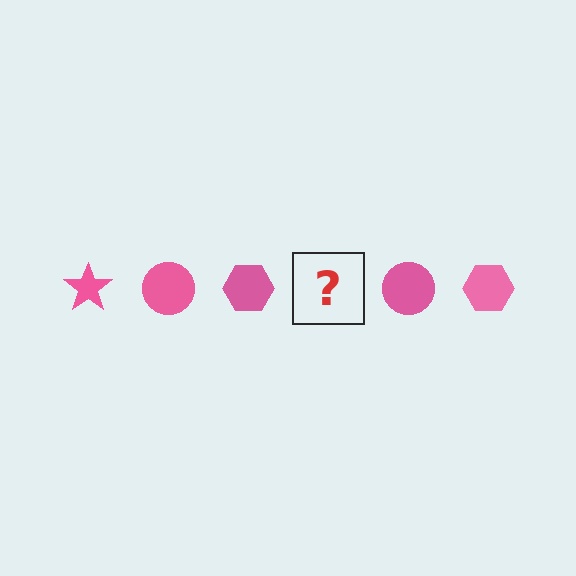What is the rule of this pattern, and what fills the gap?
The rule is that the pattern cycles through star, circle, hexagon shapes in pink. The gap should be filled with a pink star.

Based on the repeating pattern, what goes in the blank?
The blank should be a pink star.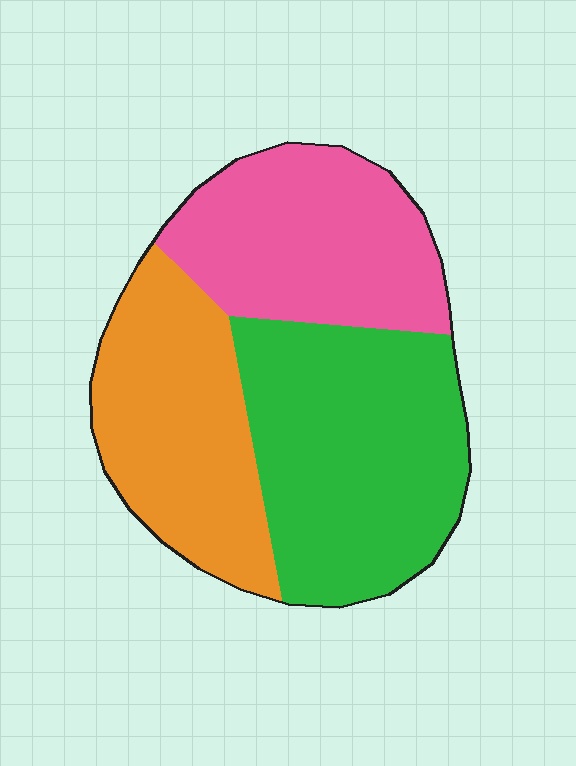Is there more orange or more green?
Green.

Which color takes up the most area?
Green, at roughly 40%.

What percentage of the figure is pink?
Pink takes up between a sixth and a third of the figure.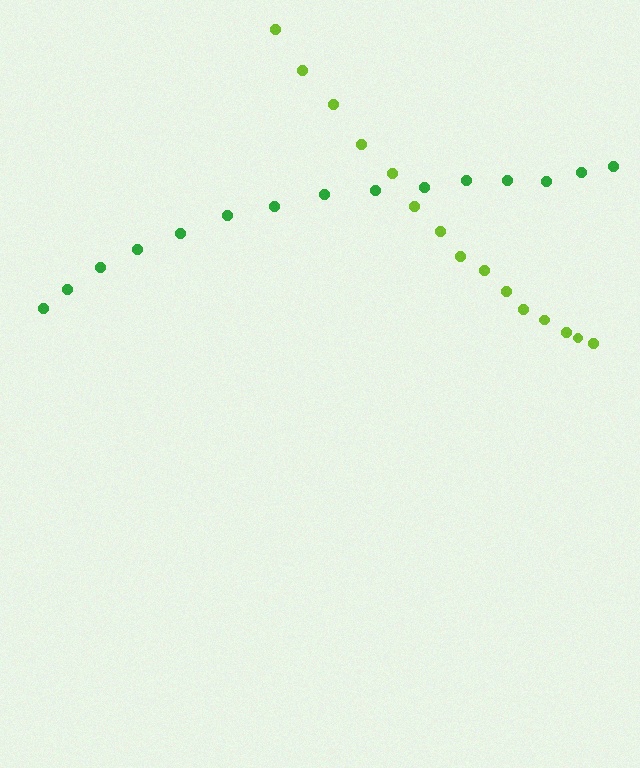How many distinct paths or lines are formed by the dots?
There are 2 distinct paths.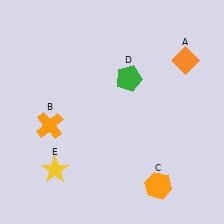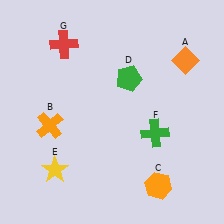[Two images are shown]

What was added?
A green cross (F), a red cross (G) were added in Image 2.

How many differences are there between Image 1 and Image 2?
There are 2 differences between the two images.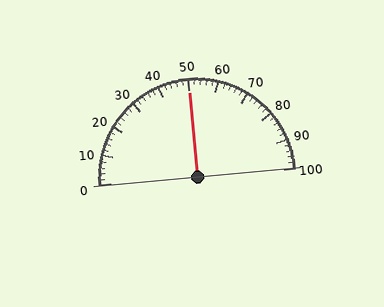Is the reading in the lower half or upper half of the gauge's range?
The reading is in the upper half of the range (0 to 100).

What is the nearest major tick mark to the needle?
The nearest major tick mark is 50.